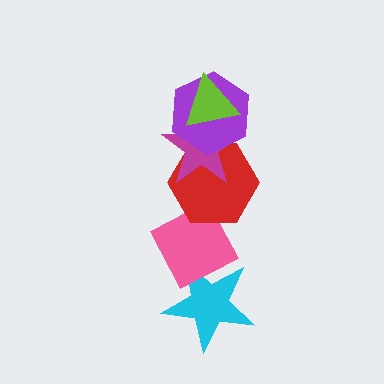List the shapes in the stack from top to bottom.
From top to bottom: the lime triangle, the purple hexagon, the magenta star, the red hexagon, the pink diamond, the cyan star.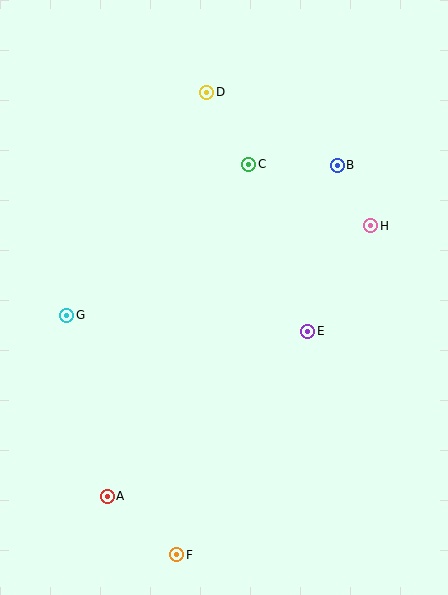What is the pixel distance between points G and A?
The distance between G and A is 185 pixels.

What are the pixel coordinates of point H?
Point H is at (371, 226).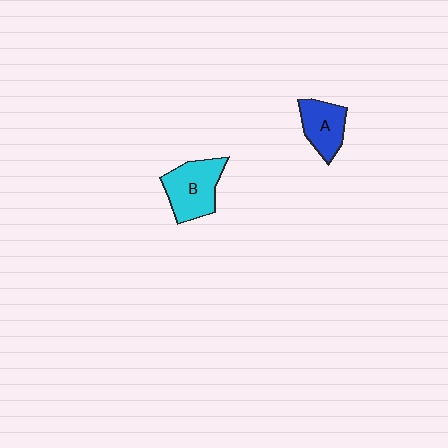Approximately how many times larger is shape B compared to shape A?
Approximately 1.3 times.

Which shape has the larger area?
Shape B (cyan).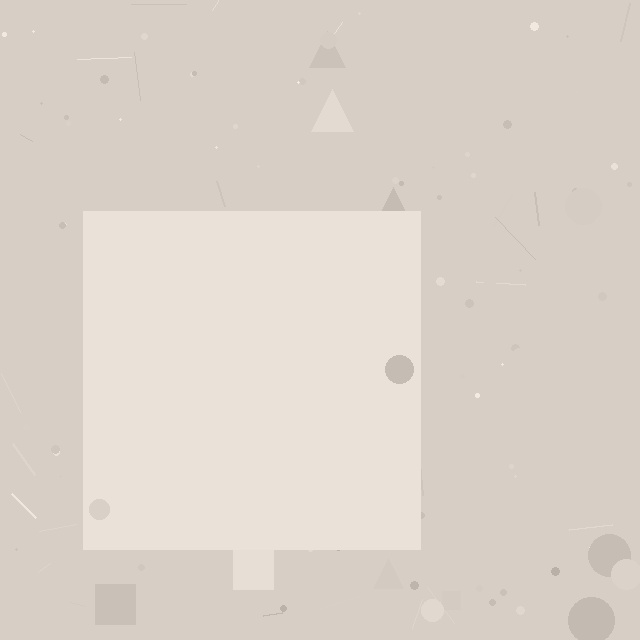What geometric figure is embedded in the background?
A square is embedded in the background.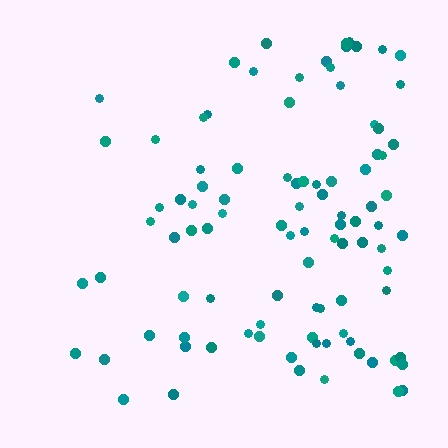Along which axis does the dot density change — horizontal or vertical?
Horizontal.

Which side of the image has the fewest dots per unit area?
The left.